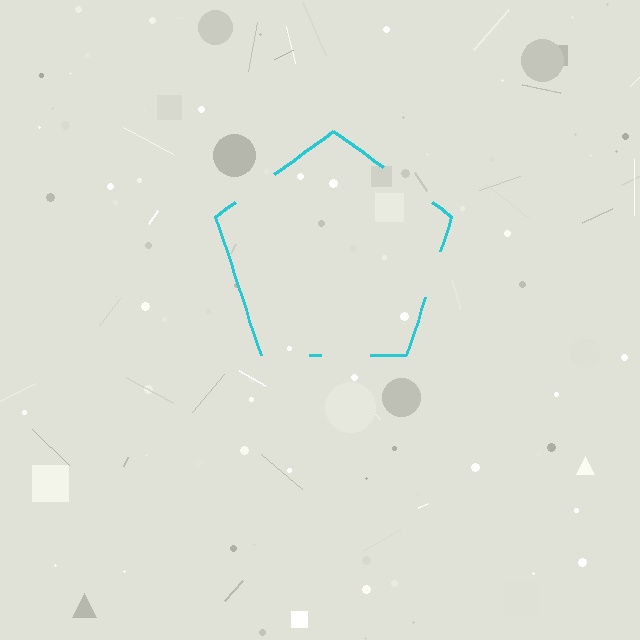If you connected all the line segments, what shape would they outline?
They would outline a pentagon.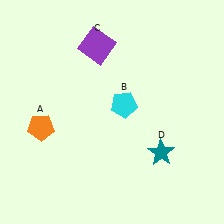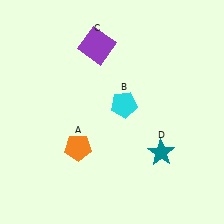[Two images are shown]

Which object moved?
The orange pentagon (A) moved right.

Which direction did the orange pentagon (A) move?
The orange pentagon (A) moved right.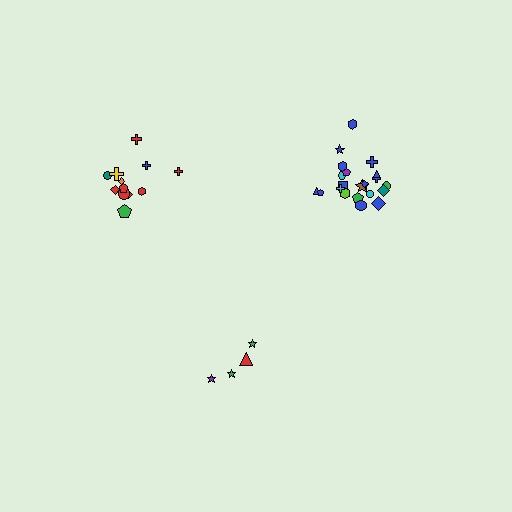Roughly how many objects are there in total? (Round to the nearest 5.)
Roughly 40 objects in total.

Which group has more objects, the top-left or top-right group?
The top-right group.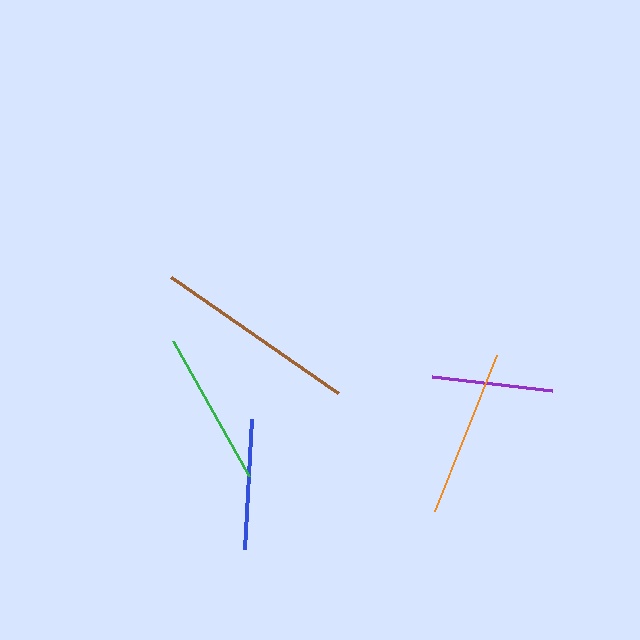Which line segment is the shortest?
The purple line is the shortest at approximately 121 pixels.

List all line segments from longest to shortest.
From longest to shortest: brown, orange, green, blue, purple.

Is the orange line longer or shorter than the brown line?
The brown line is longer than the orange line.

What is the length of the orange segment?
The orange segment is approximately 168 pixels long.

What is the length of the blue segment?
The blue segment is approximately 130 pixels long.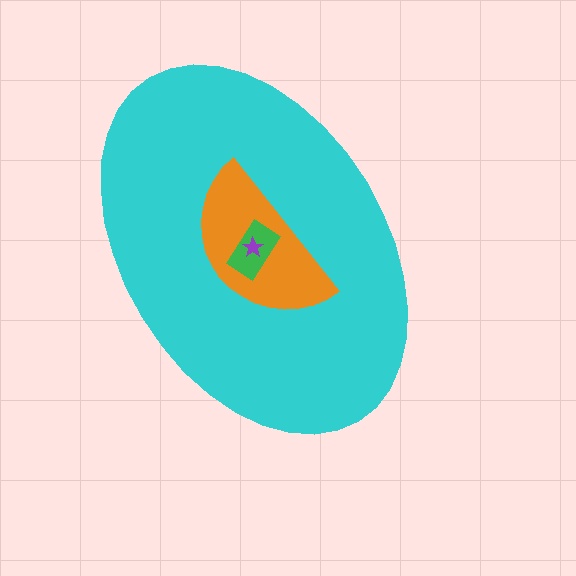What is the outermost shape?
The cyan ellipse.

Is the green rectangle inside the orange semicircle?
Yes.